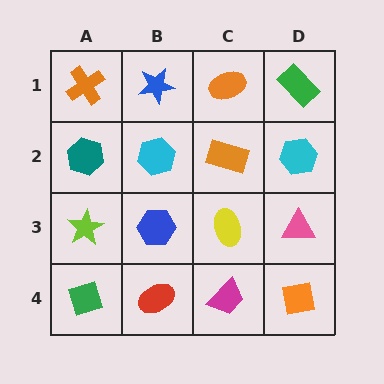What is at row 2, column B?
A cyan hexagon.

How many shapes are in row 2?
4 shapes.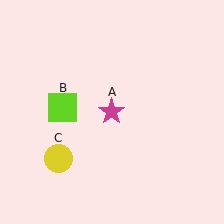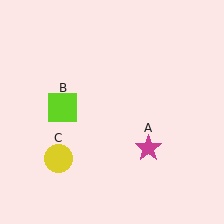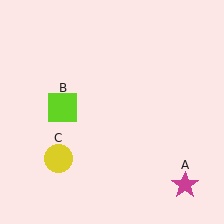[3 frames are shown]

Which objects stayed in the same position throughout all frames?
Lime square (object B) and yellow circle (object C) remained stationary.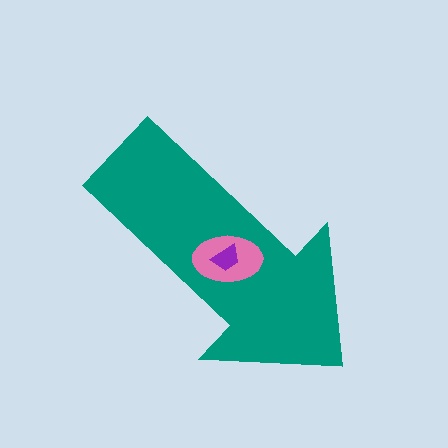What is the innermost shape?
The purple trapezoid.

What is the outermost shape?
The teal arrow.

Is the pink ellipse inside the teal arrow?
Yes.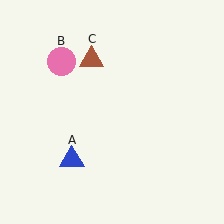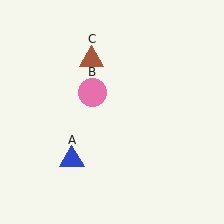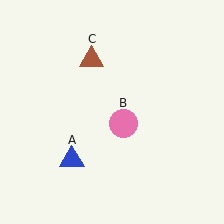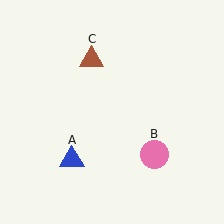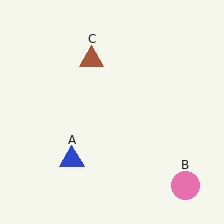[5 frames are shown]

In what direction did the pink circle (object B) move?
The pink circle (object B) moved down and to the right.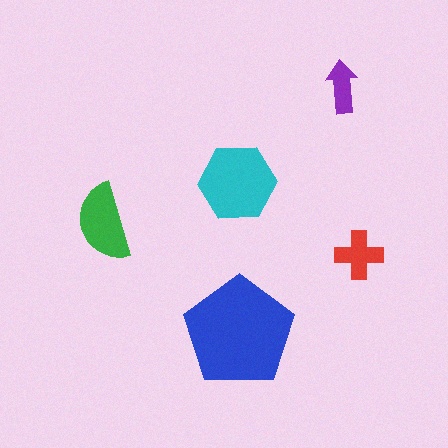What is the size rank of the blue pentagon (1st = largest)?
1st.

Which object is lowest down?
The blue pentagon is bottommost.